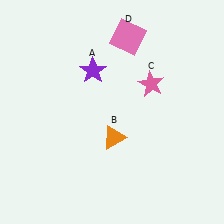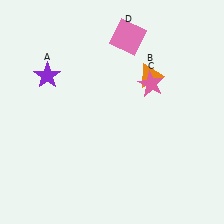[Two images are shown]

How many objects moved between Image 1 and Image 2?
2 objects moved between the two images.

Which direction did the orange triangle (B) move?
The orange triangle (B) moved up.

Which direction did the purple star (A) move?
The purple star (A) moved left.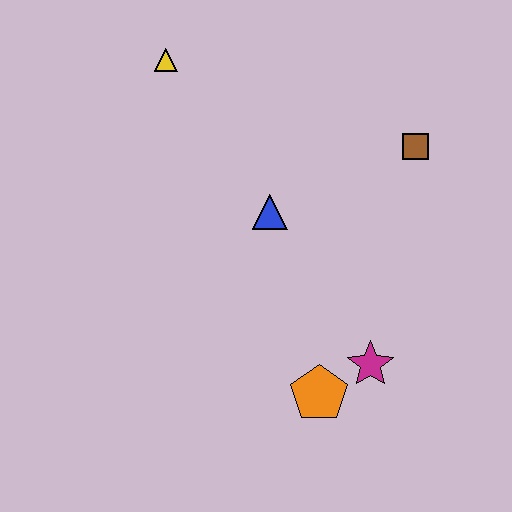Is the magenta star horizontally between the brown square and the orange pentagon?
Yes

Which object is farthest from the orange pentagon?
The yellow triangle is farthest from the orange pentagon.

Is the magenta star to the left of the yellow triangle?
No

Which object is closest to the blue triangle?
The brown square is closest to the blue triangle.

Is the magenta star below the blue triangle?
Yes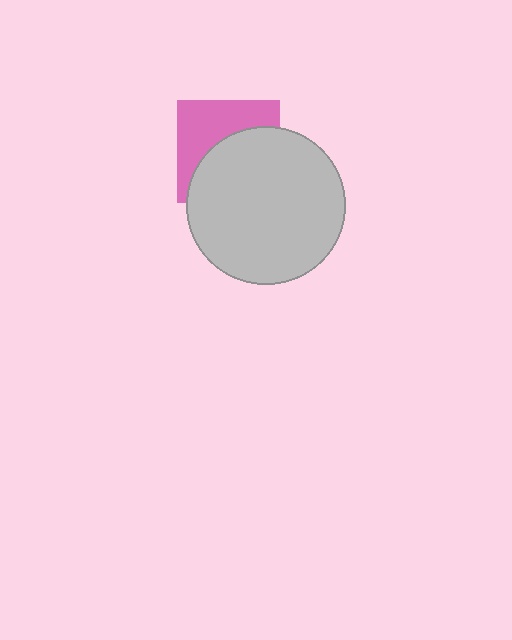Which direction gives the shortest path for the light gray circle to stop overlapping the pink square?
Moving down gives the shortest separation.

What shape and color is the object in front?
The object in front is a light gray circle.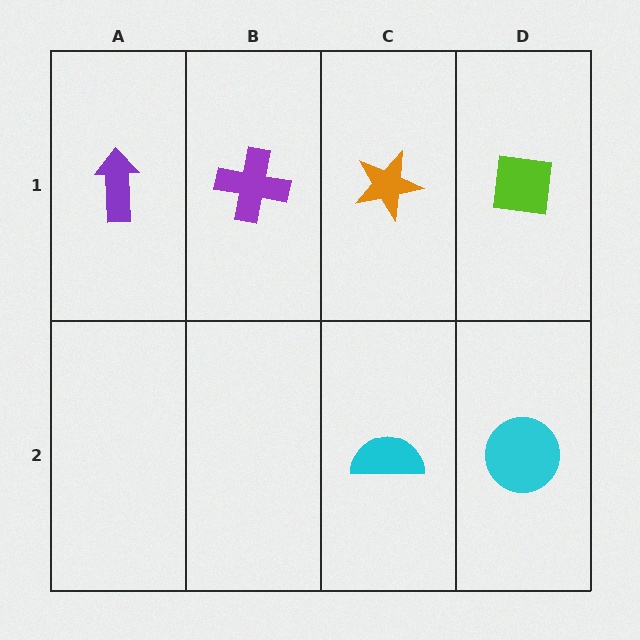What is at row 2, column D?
A cyan circle.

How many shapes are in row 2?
2 shapes.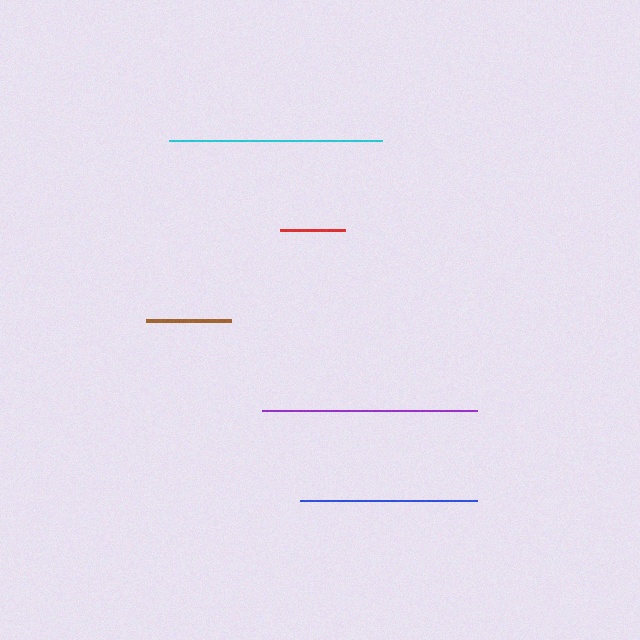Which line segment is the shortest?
The red line is the shortest at approximately 66 pixels.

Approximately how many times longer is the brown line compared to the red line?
The brown line is approximately 1.3 times the length of the red line.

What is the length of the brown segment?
The brown segment is approximately 85 pixels long.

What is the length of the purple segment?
The purple segment is approximately 215 pixels long.